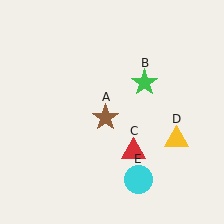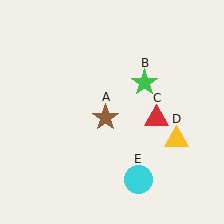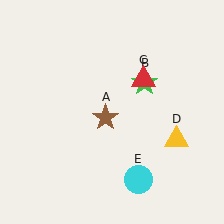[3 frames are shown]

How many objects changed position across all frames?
1 object changed position: red triangle (object C).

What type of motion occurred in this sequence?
The red triangle (object C) rotated counterclockwise around the center of the scene.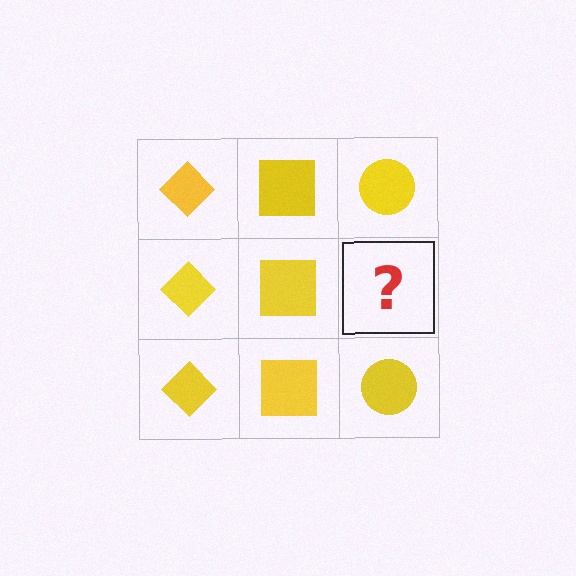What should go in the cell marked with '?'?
The missing cell should contain a yellow circle.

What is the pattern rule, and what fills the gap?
The rule is that each column has a consistent shape. The gap should be filled with a yellow circle.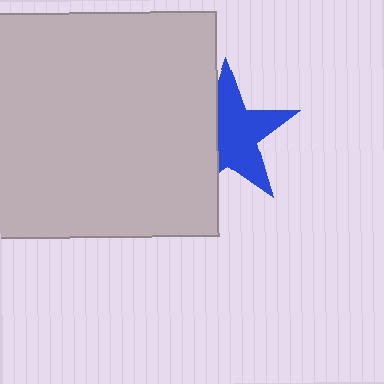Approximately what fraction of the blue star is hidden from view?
Roughly 38% of the blue star is hidden behind the light gray square.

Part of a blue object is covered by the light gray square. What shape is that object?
It is a star.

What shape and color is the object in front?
The object in front is a light gray square.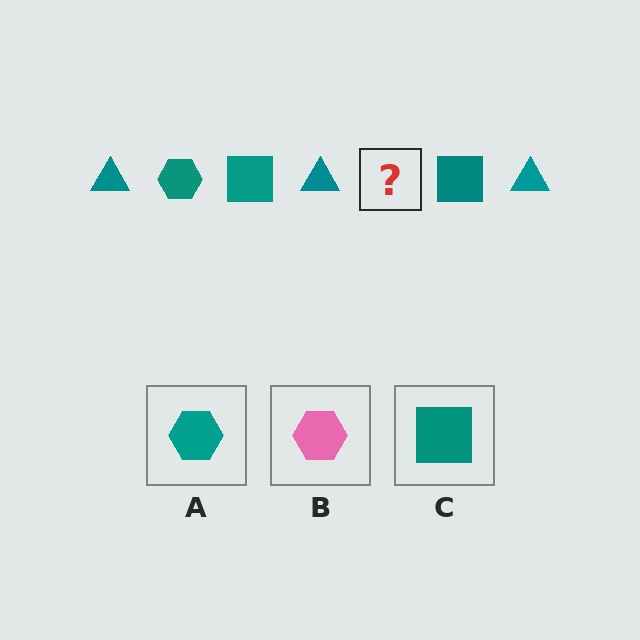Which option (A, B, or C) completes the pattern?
A.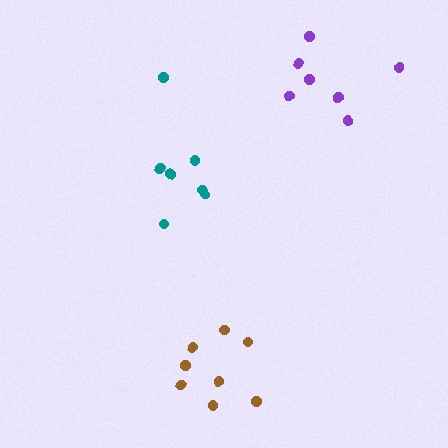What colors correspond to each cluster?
The clusters are colored: brown, teal, purple.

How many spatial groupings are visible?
There are 3 spatial groupings.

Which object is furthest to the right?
The purple cluster is rightmost.